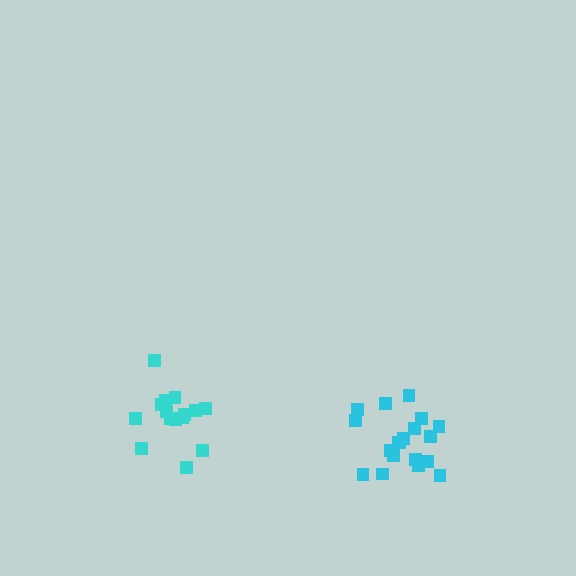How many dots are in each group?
Group 1: 20 dots, Group 2: 15 dots (35 total).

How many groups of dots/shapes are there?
There are 2 groups.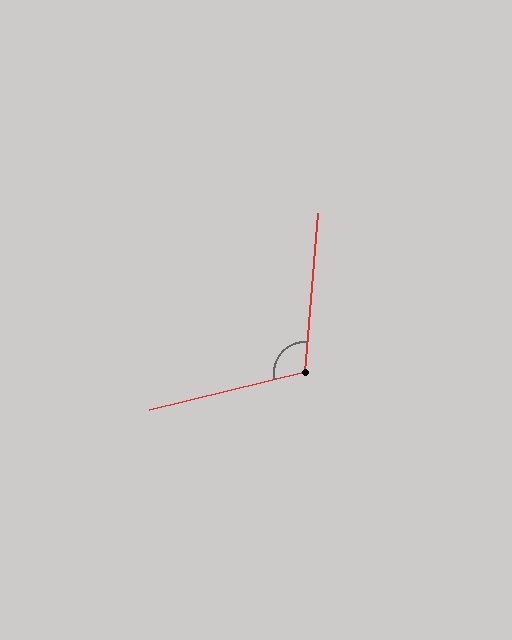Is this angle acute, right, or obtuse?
It is obtuse.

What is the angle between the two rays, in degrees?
Approximately 109 degrees.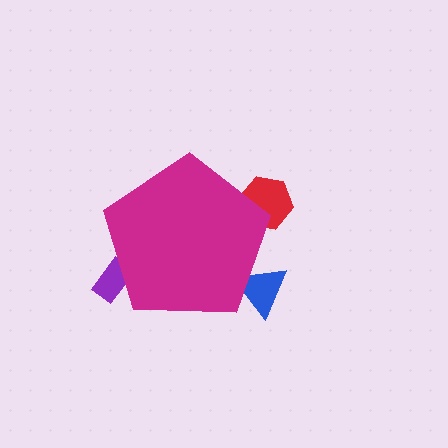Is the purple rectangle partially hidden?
Yes, the purple rectangle is partially hidden behind the magenta pentagon.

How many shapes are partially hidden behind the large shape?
3 shapes are partially hidden.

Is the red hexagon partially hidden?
Yes, the red hexagon is partially hidden behind the magenta pentagon.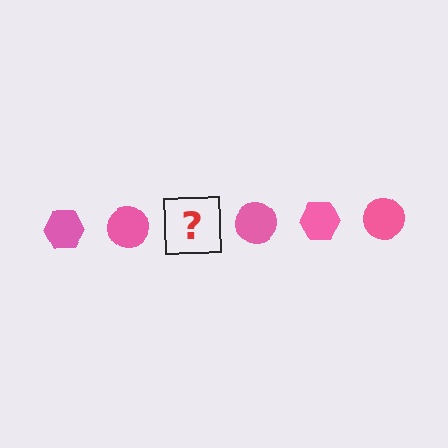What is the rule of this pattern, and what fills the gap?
The rule is that the pattern cycles through hexagon, circle shapes in pink. The gap should be filled with a pink hexagon.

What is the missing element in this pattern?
The missing element is a pink hexagon.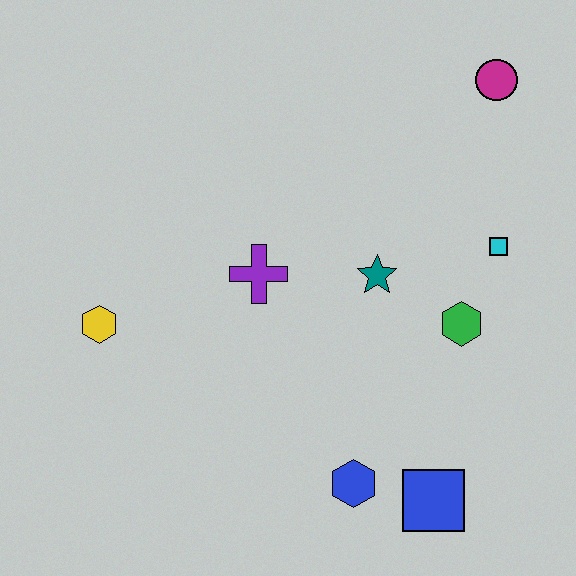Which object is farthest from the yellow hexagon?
The magenta circle is farthest from the yellow hexagon.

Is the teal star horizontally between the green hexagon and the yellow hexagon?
Yes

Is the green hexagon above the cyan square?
No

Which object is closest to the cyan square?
The green hexagon is closest to the cyan square.